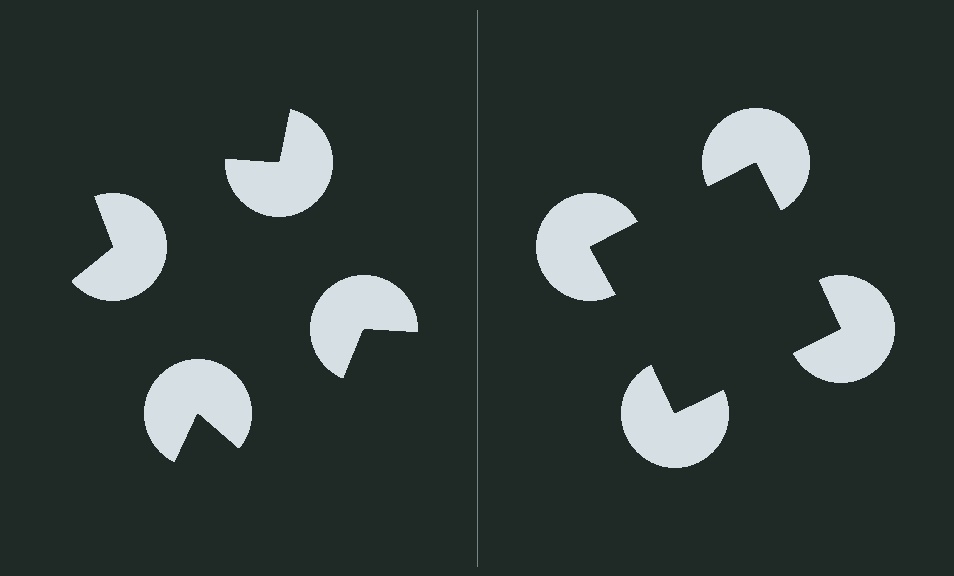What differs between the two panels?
The pac-man discs are positioned identically on both sides; only the wedge orientations differ. On the right they align to a square; on the left they are misaligned.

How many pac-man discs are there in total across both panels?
8 — 4 on each side.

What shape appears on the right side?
An illusory square.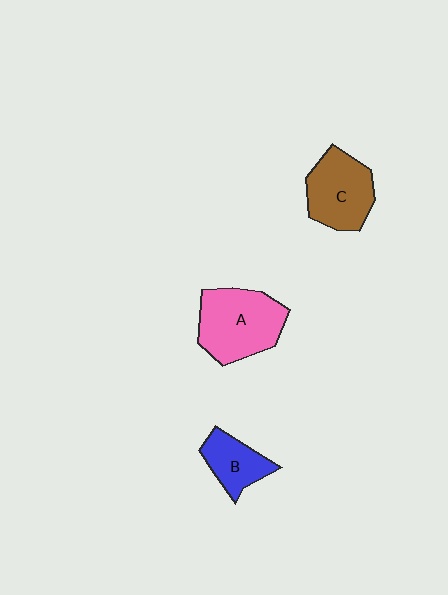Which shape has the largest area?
Shape A (pink).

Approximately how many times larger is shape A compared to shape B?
Approximately 1.8 times.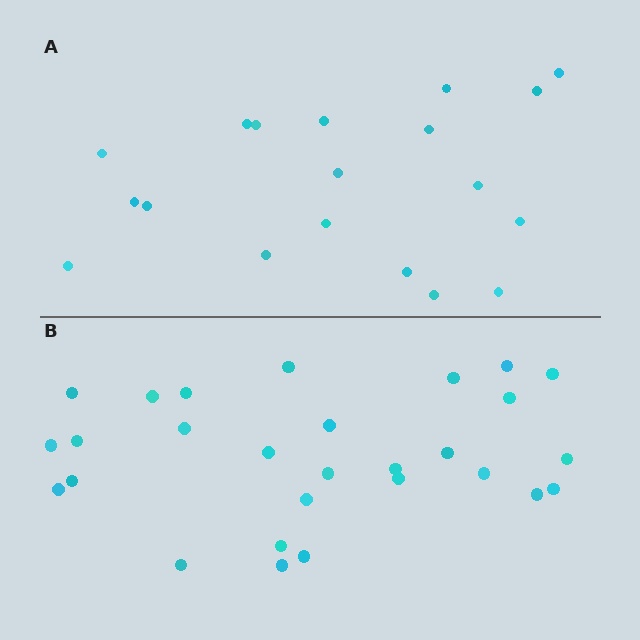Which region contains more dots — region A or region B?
Region B (the bottom region) has more dots.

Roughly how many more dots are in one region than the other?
Region B has roughly 8 or so more dots than region A.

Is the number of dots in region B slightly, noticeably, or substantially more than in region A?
Region B has substantially more. The ratio is roughly 1.5 to 1.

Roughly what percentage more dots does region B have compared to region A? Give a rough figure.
About 45% more.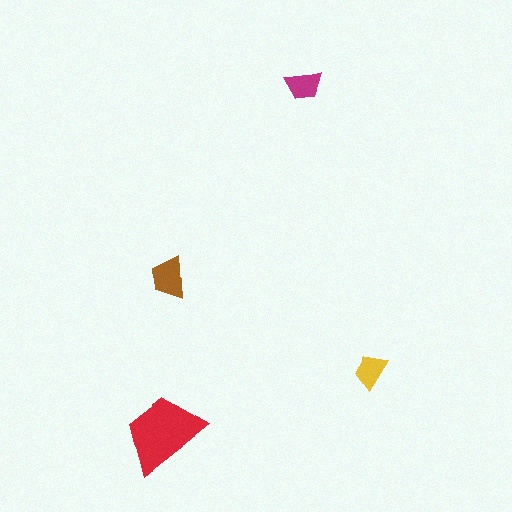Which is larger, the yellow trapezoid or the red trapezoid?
The red one.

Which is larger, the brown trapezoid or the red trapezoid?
The red one.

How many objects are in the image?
There are 4 objects in the image.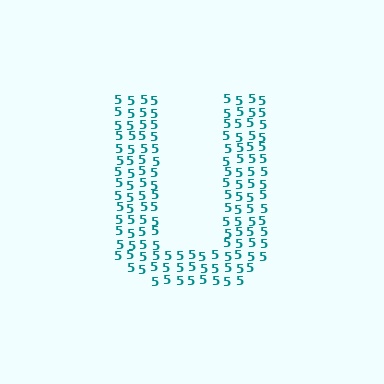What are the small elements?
The small elements are digit 5's.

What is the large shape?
The large shape is the letter U.